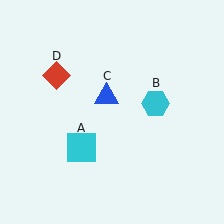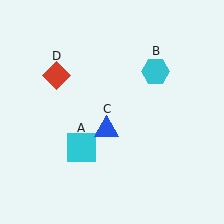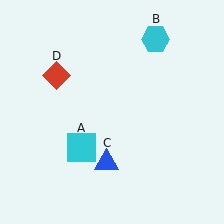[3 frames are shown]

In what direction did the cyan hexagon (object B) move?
The cyan hexagon (object B) moved up.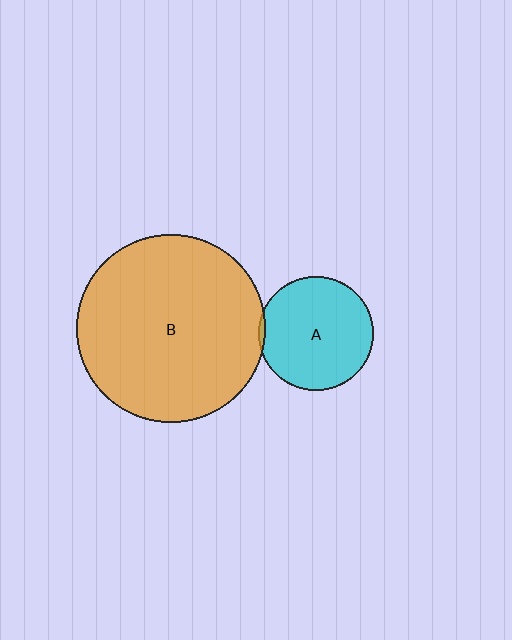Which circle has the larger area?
Circle B (orange).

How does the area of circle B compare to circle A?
Approximately 2.7 times.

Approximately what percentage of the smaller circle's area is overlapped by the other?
Approximately 5%.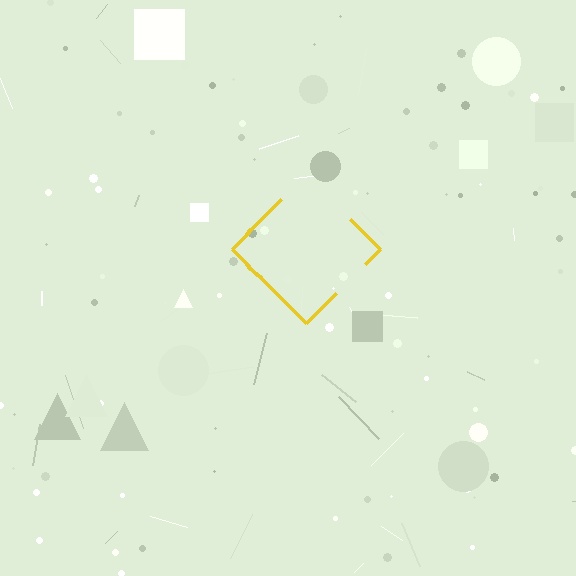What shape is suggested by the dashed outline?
The dashed outline suggests a diamond.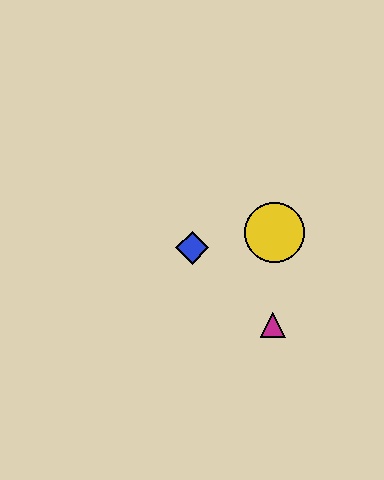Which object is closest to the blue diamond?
The yellow circle is closest to the blue diamond.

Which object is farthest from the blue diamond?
The magenta triangle is farthest from the blue diamond.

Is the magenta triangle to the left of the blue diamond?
No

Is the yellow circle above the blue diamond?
Yes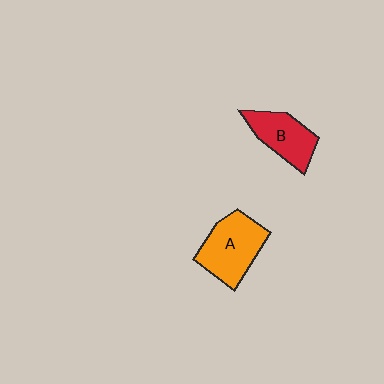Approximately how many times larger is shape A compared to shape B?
Approximately 1.3 times.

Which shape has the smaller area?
Shape B (red).